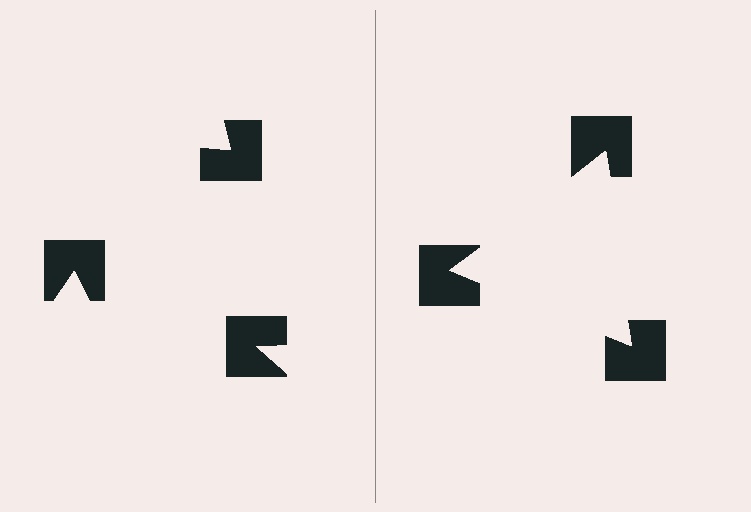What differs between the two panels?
The notched squares are positioned identically on both sides; only the wedge orientations differ. On the right they align to a triangle; on the left they are misaligned.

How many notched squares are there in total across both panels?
6 — 3 on each side.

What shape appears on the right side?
An illusory triangle.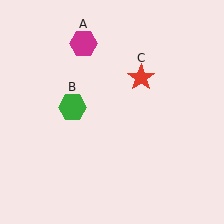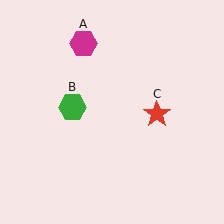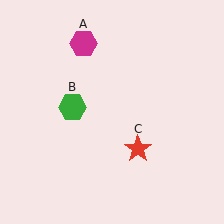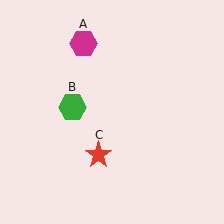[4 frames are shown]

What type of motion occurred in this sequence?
The red star (object C) rotated clockwise around the center of the scene.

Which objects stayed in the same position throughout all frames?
Magenta hexagon (object A) and green hexagon (object B) remained stationary.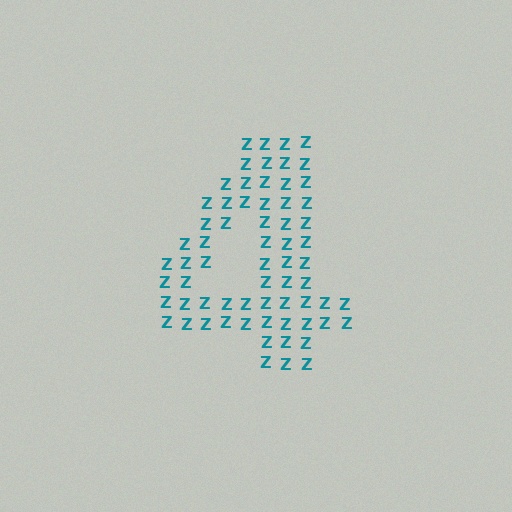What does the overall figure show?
The overall figure shows the digit 4.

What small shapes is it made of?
It is made of small letter Z's.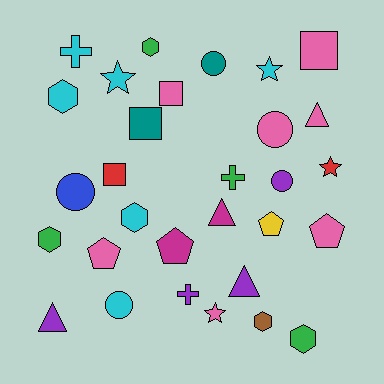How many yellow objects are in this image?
There is 1 yellow object.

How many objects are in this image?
There are 30 objects.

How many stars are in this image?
There are 4 stars.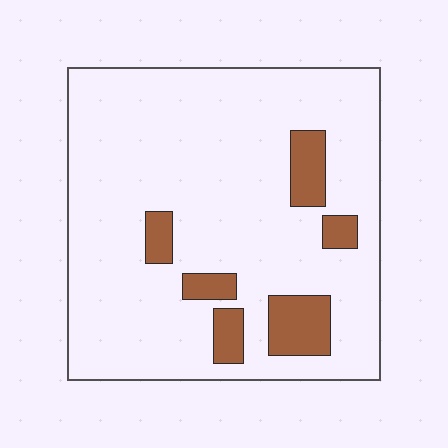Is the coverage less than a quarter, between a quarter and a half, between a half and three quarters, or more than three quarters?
Less than a quarter.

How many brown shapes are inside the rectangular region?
6.